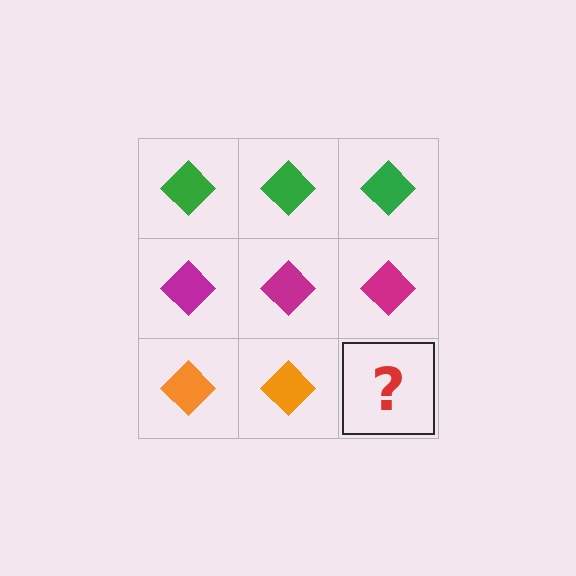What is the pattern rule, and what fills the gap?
The rule is that each row has a consistent color. The gap should be filled with an orange diamond.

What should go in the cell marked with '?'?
The missing cell should contain an orange diamond.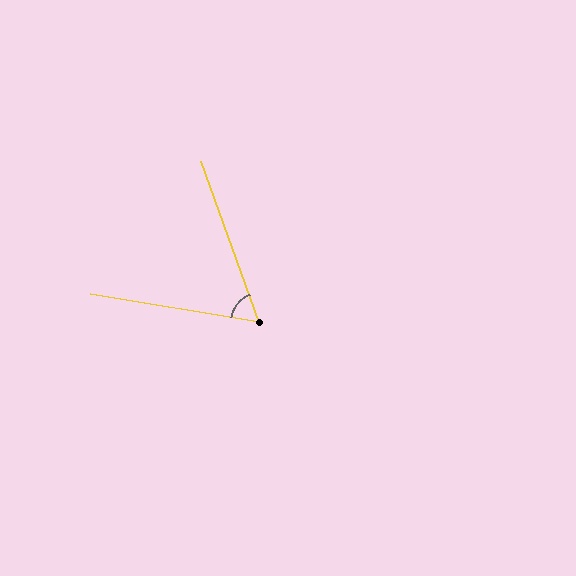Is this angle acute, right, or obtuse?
It is acute.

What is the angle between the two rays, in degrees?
Approximately 60 degrees.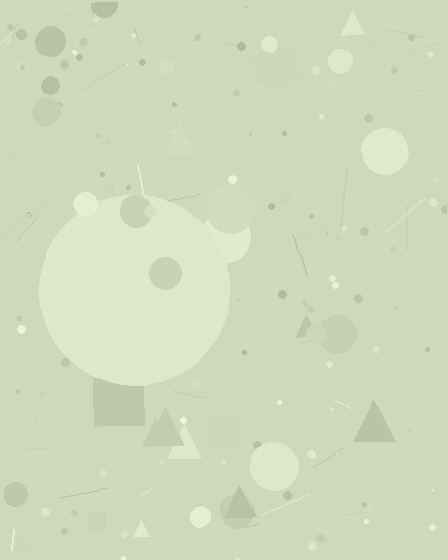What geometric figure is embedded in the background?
A circle is embedded in the background.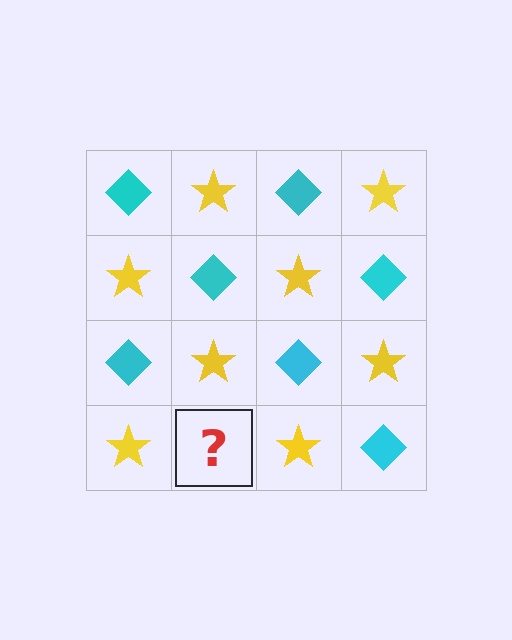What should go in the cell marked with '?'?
The missing cell should contain a cyan diamond.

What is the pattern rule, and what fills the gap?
The rule is that it alternates cyan diamond and yellow star in a checkerboard pattern. The gap should be filled with a cyan diamond.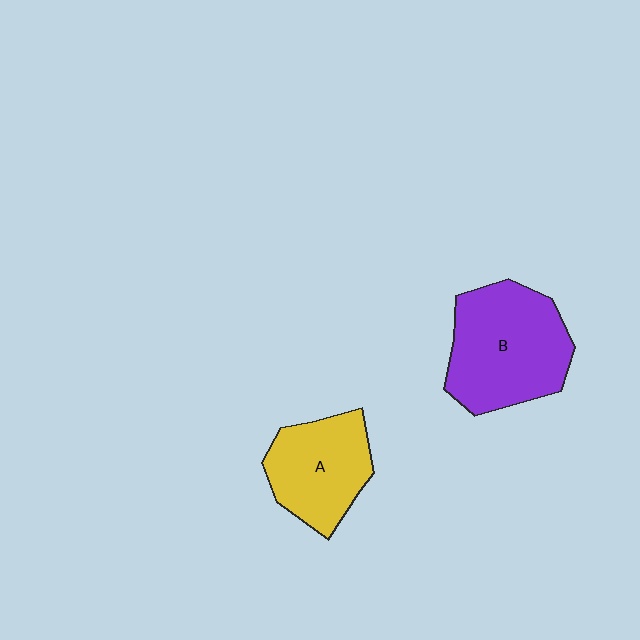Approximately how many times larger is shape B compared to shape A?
Approximately 1.4 times.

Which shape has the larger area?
Shape B (purple).